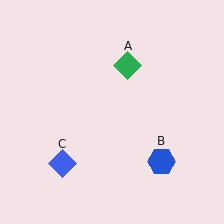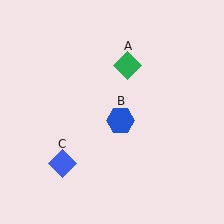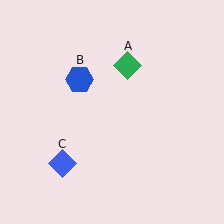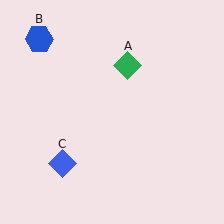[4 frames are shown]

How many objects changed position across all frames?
1 object changed position: blue hexagon (object B).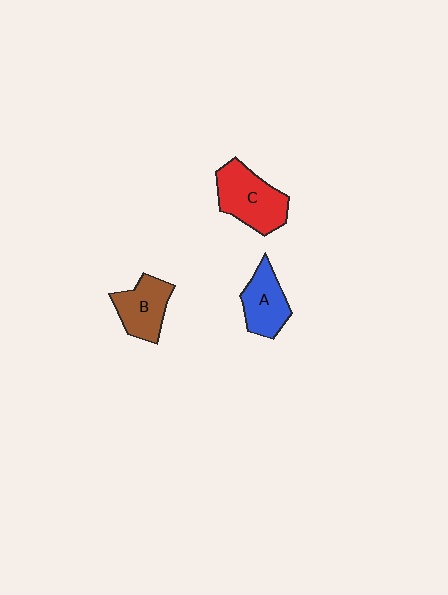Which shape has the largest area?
Shape C (red).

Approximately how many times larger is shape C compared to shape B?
Approximately 1.3 times.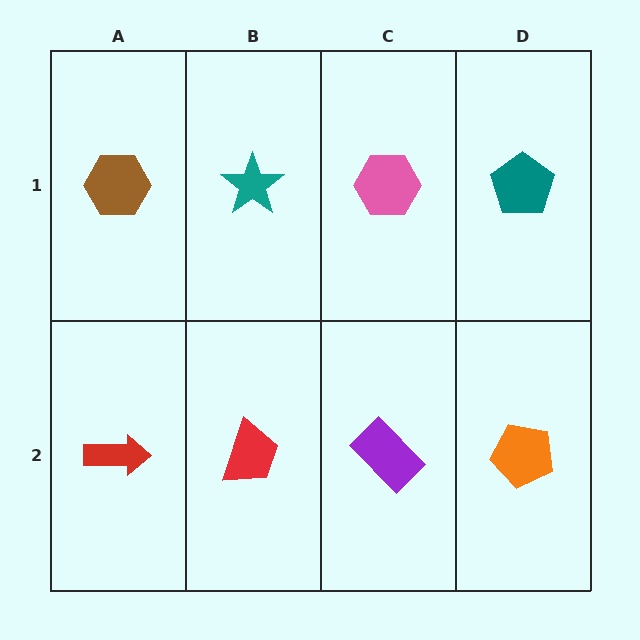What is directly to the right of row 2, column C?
An orange pentagon.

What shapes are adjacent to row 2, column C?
A pink hexagon (row 1, column C), a red trapezoid (row 2, column B), an orange pentagon (row 2, column D).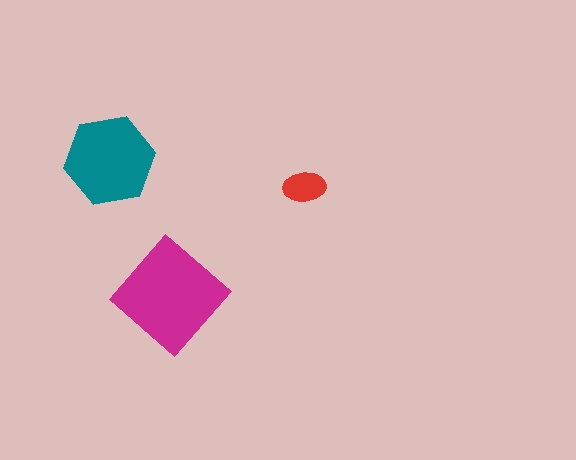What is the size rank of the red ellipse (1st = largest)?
3rd.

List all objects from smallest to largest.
The red ellipse, the teal hexagon, the magenta diamond.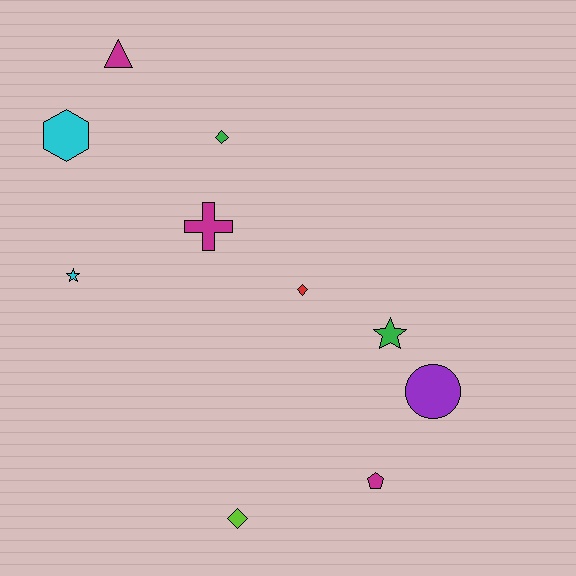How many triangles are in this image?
There is 1 triangle.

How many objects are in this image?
There are 10 objects.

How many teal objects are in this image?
There are no teal objects.